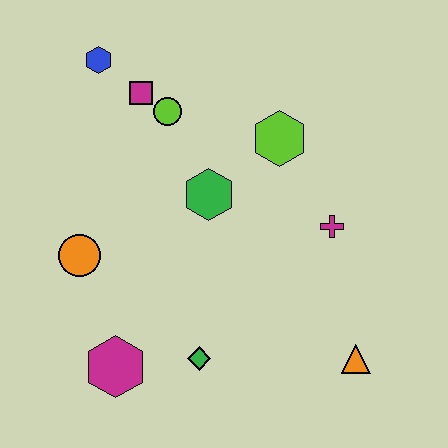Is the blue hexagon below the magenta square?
No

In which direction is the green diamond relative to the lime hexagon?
The green diamond is below the lime hexagon.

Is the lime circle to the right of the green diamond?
No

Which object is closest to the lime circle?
The magenta square is closest to the lime circle.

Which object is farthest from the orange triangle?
The blue hexagon is farthest from the orange triangle.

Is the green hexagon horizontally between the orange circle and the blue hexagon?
No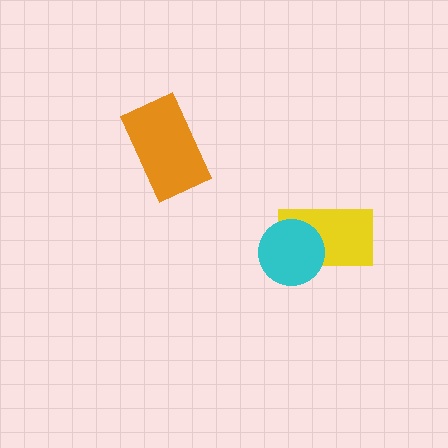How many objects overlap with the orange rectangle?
0 objects overlap with the orange rectangle.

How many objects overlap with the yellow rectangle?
1 object overlaps with the yellow rectangle.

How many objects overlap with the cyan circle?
1 object overlaps with the cyan circle.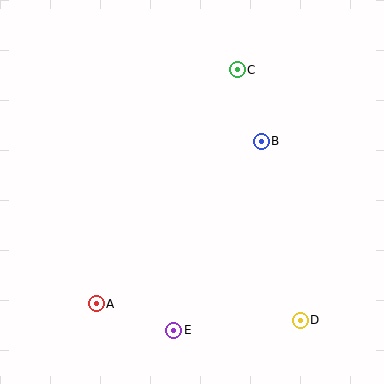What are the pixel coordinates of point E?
Point E is at (174, 330).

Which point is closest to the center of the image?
Point B at (261, 141) is closest to the center.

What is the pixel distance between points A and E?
The distance between A and E is 82 pixels.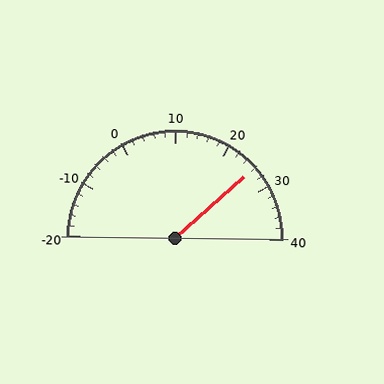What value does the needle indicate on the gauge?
The needle indicates approximately 26.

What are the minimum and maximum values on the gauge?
The gauge ranges from -20 to 40.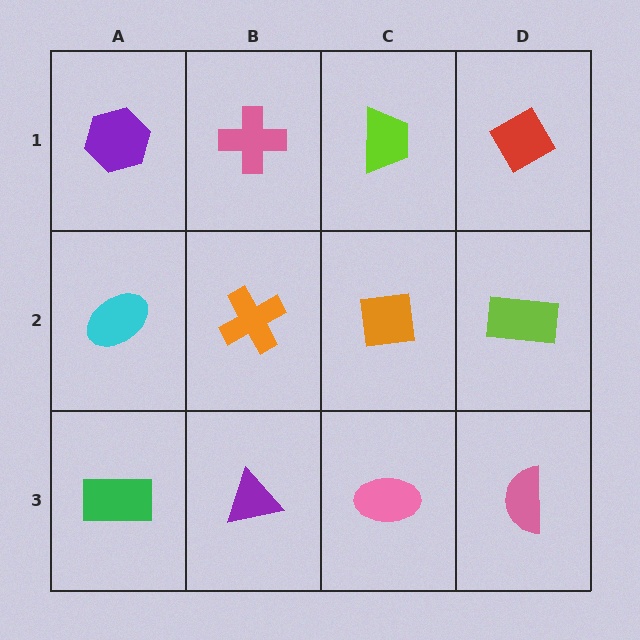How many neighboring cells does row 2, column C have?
4.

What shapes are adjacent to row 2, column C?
A lime trapezoid (row 1, column C), a pink ellipse (row 3, column C), an orange cross (row 2, column B), a lime rectangle (row 2, column D).